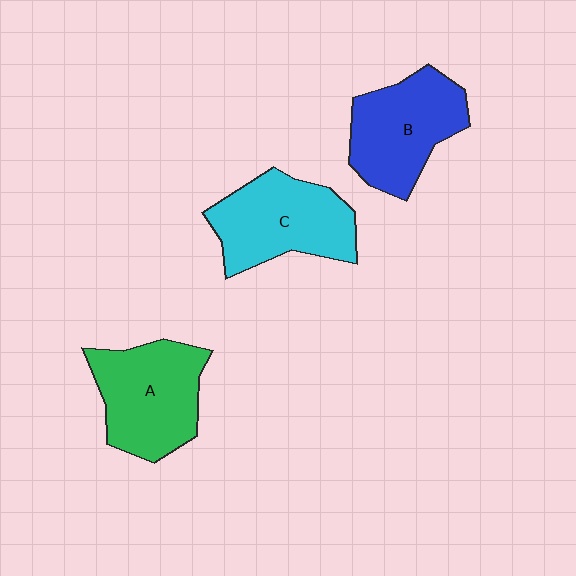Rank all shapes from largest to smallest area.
From largest to smallest: A (green), C (cyan), B (blue).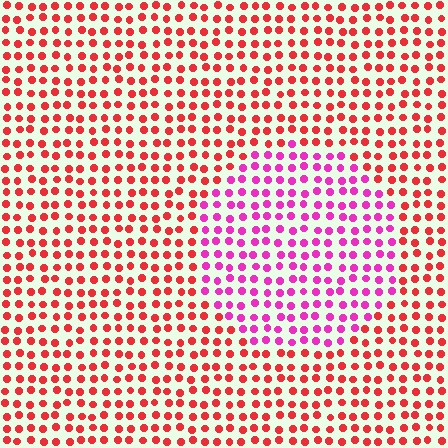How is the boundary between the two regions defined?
The boundary is defined purely by a slight shift in hue (about 43 degrees). Spacing, size, and orientation are identical on both sides.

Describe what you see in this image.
The image is filled with small red elements in a uniform arrangement. A circle-shaped region is visible where the elements are tinted to a slightly different hue, forming a subtle color boundary.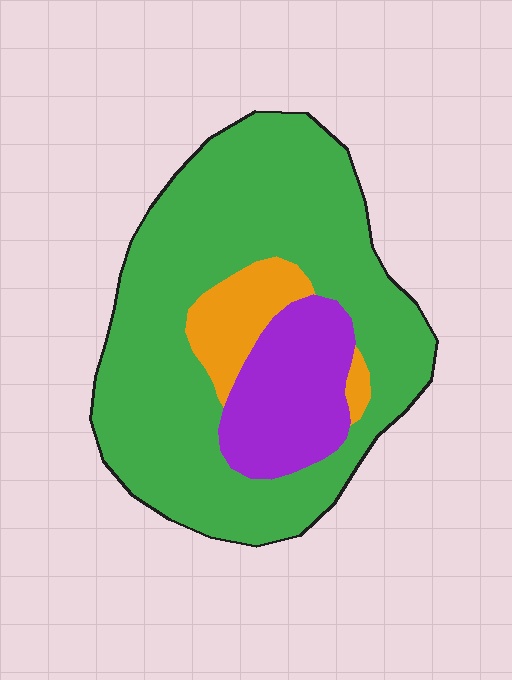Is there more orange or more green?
Green.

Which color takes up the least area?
Orange, at roughly 10%.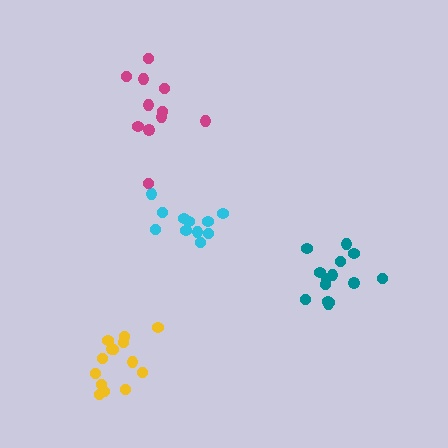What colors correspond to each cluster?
The clusters are colored: cyan, magenta, teal, yellow.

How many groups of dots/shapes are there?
There are 4 groups.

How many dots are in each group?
Group 1: 11 dots, Group 2: 11 dots, Group 3: 14 dots, Group 4: 14 dots (50 total).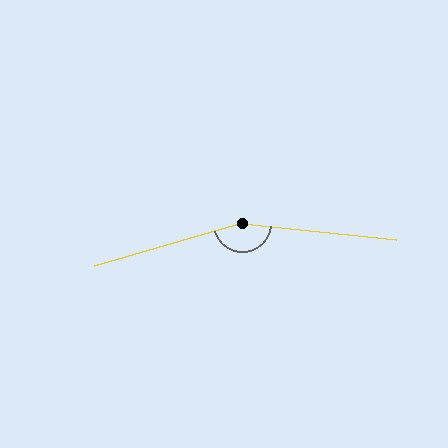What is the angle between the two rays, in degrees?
Approximately 158 degrees.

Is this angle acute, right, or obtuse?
It is obtuse.